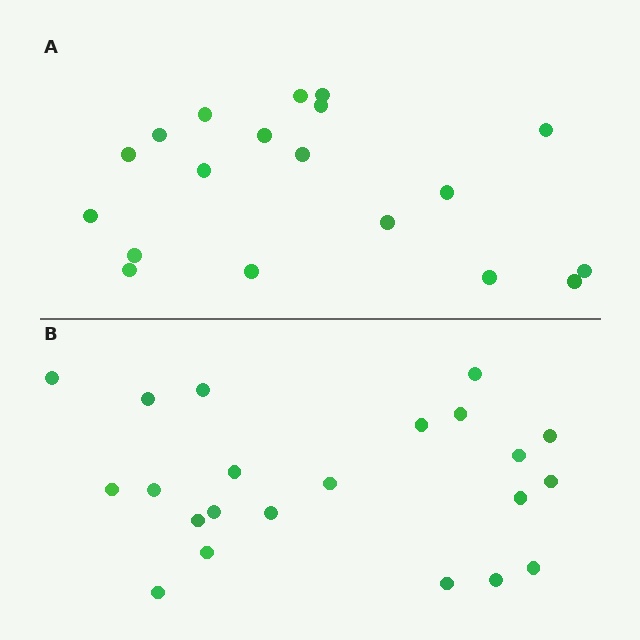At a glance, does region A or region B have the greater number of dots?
Region B (the bottom region) has more dots.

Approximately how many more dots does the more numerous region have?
Region B has just a few more — roughly 2 or 3 more dots than region A.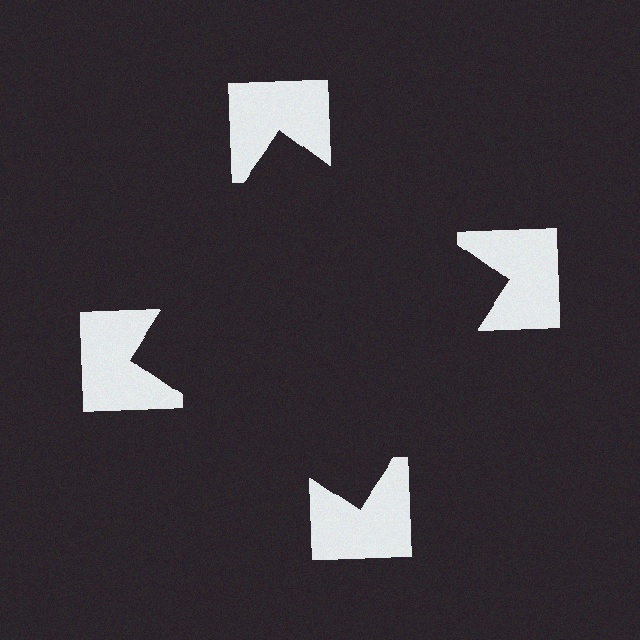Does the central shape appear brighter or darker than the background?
It typically appears slightly darker than the background, even though no actual brightness change is drawn.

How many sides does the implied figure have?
4 sides.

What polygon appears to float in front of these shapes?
An illusory square — its edges are inferred from the aligned wedge cuts in the notched squares, not physically drawn.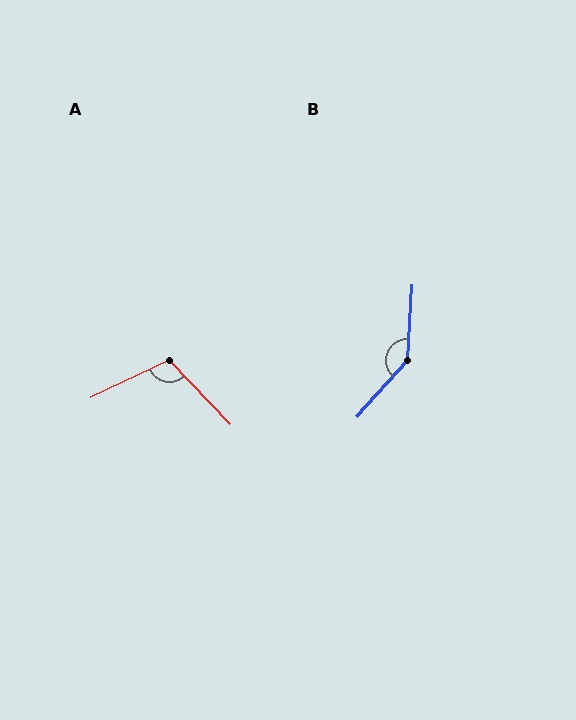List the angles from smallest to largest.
A (108°), B (142°).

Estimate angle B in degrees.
Approximately 142 degrees.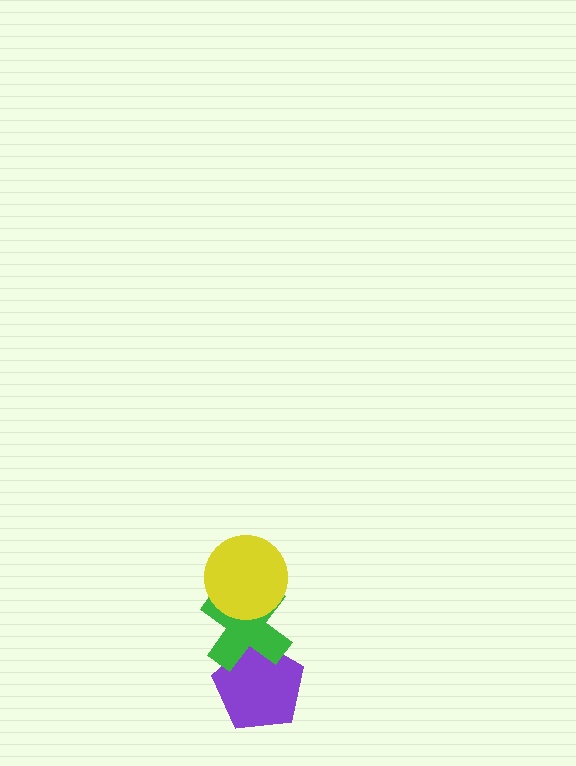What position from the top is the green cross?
The green cross is 2nd from the top.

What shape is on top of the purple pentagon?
The green cross is on top of the purple pentagon.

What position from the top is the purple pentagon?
The purple pentagon is 3rd from the top.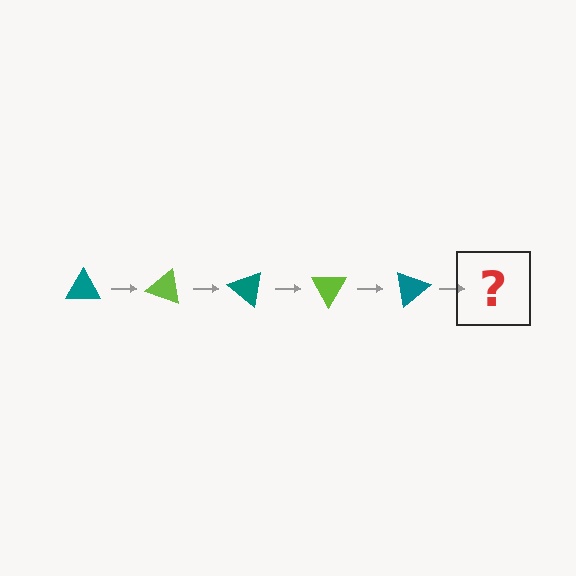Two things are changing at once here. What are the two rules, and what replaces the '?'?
The two rules are that it rotates 20 degrees each step and the color cycles through teal and lime. The '?' should be a lime triangle, rotated 100 degrees from the start.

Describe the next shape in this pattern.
It should be a lime triangle, rotated 100 degrees from the start.